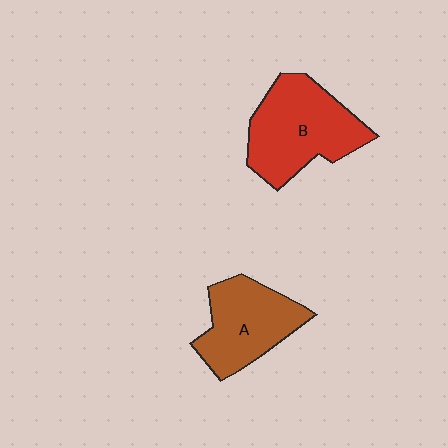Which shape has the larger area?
Shape B (red).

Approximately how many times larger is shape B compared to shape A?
Approximately 1.2 times.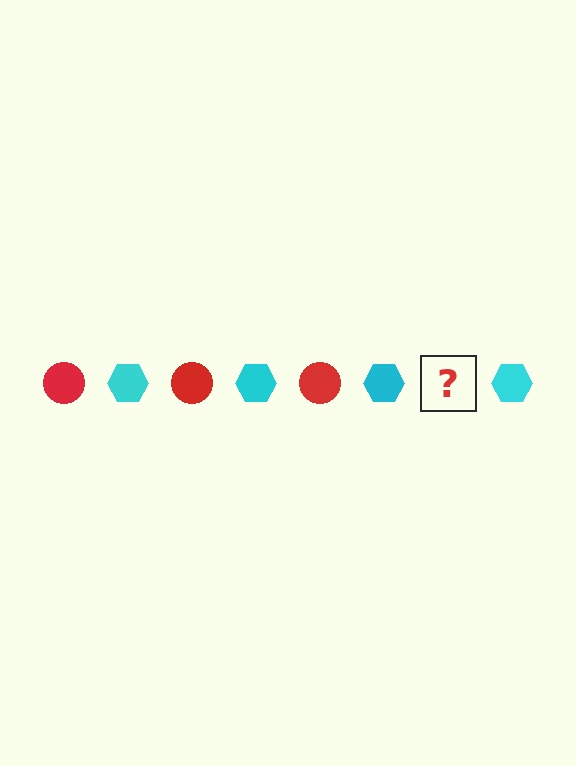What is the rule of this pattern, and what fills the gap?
The rule is that the pattern alternates between red circle and cyan hexagon. The gap should be filled with a red circle.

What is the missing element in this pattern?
The missing element is a red circle.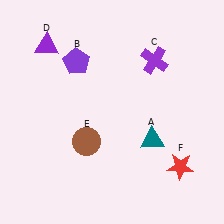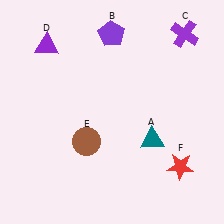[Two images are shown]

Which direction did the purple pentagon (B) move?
The purple pentagon (B) moved right.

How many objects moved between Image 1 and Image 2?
2 objects moved between the two images.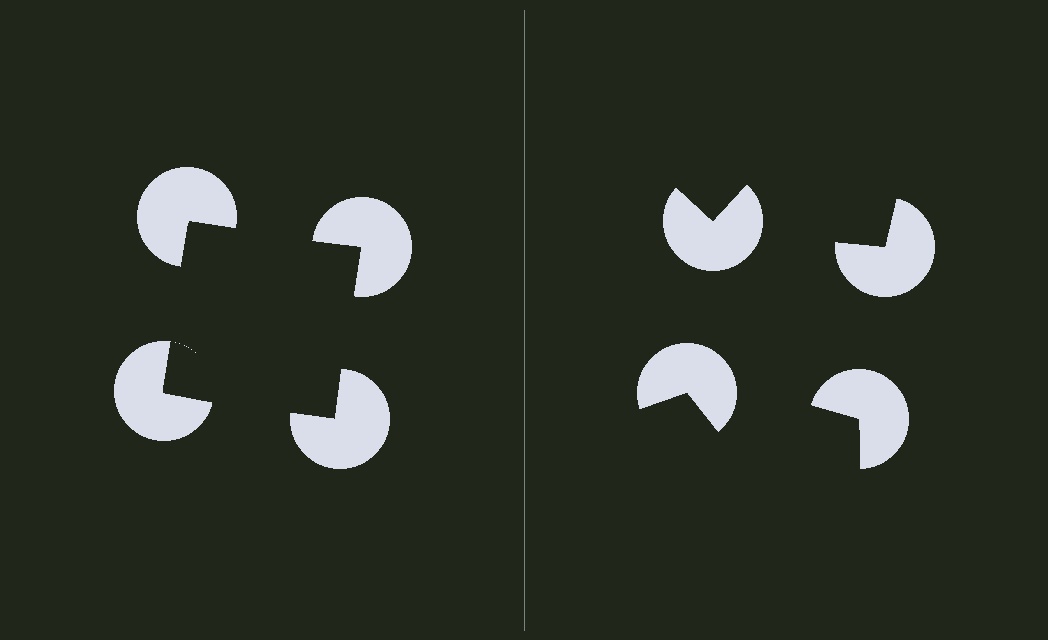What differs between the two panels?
The pac-man discs are positioned identically on both sides; only the wedge orientations differ. On the left they align to a square; on the right they are misaligned.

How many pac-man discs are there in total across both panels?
8 — 4 on each side.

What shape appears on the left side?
An illusory square.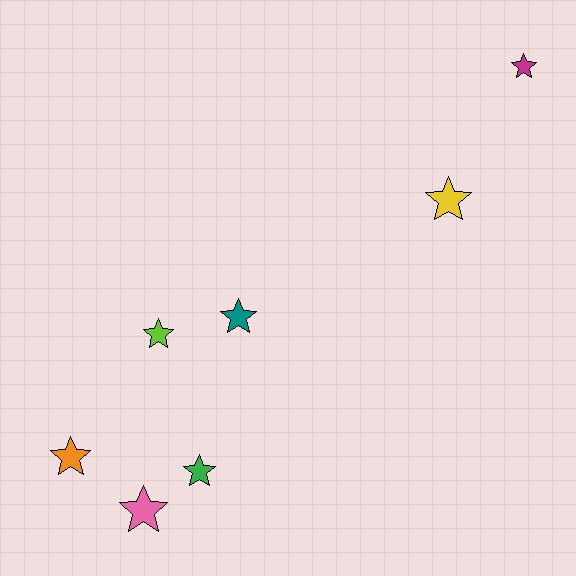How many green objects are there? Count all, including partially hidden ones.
There is 1 green object.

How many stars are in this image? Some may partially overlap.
There are 7 stars.